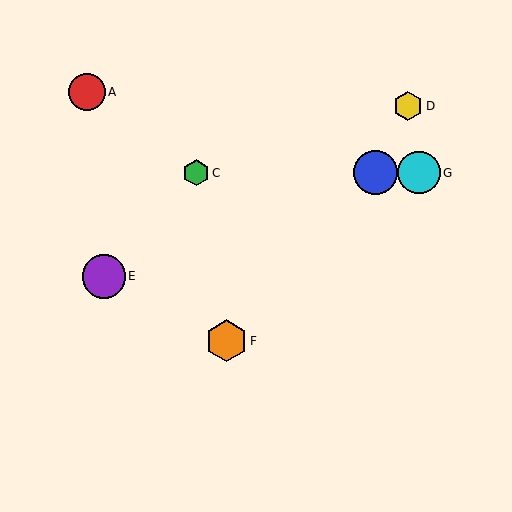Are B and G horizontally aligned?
Yes, both are at y≈173.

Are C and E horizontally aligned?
No, C is at y≈173 and E is at y≈276.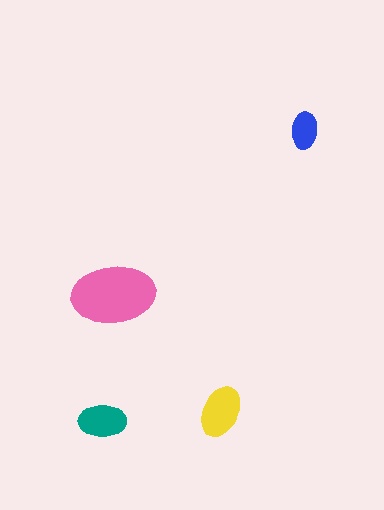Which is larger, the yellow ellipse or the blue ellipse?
The yellow one.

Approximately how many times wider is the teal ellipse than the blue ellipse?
About 1.5 times wider.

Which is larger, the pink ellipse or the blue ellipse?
The pink one.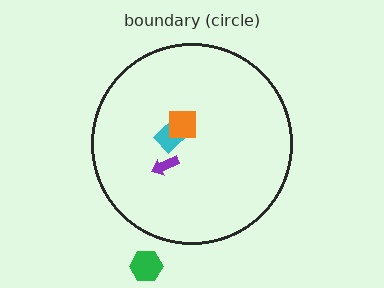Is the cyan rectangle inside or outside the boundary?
Inside.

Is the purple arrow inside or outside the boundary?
Inside.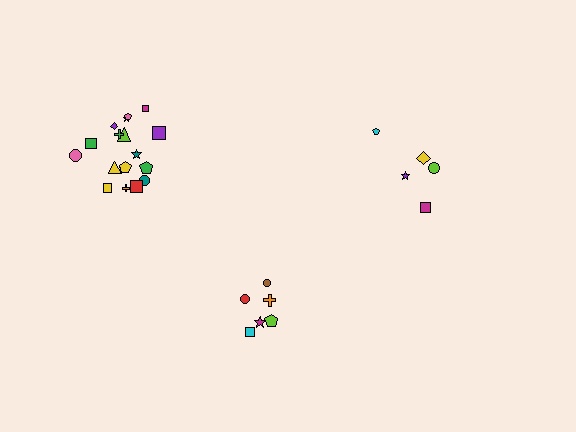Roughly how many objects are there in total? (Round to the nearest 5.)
Roughly 30 objects in total.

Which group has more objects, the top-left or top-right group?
The top-left group.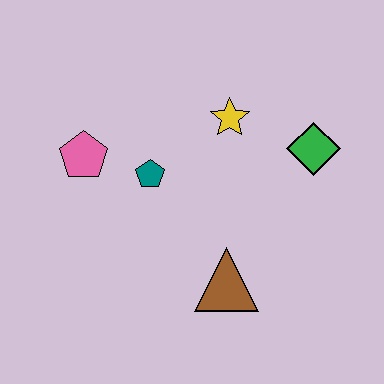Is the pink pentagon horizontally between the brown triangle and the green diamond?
No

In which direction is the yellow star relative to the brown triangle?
The yellow star is above the brown triangle.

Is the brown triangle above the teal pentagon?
No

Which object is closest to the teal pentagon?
The pink pentagon is closest to the teal pentagon.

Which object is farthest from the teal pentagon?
The green diamond is farthest from the teal pentagon.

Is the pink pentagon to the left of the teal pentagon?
Yes